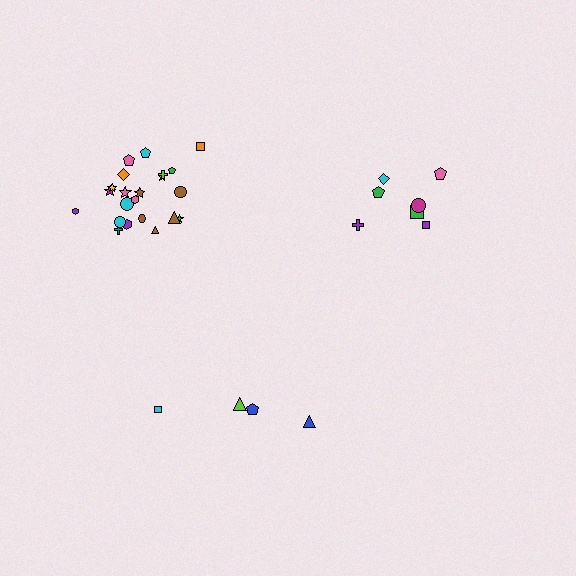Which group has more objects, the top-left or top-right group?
The top-left group.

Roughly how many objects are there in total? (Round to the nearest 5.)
Roughly 35 objects in total.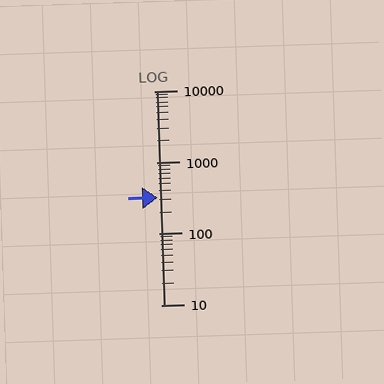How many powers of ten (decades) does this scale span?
The scale spans 3 decades, from 10 to 10000.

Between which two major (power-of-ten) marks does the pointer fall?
The pointer is between 100 and 1000.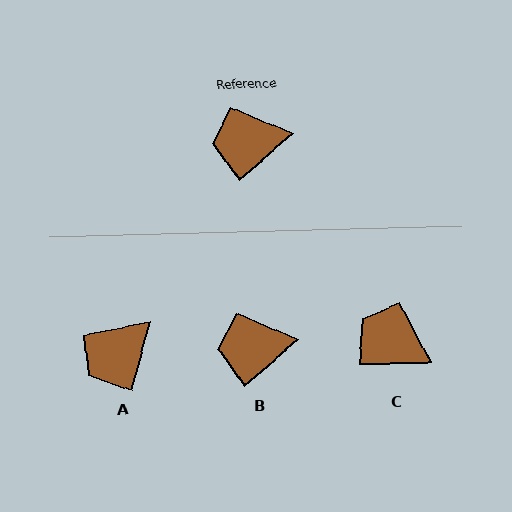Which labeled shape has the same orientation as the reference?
B.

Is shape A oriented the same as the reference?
No, it is off by about 34 degrees.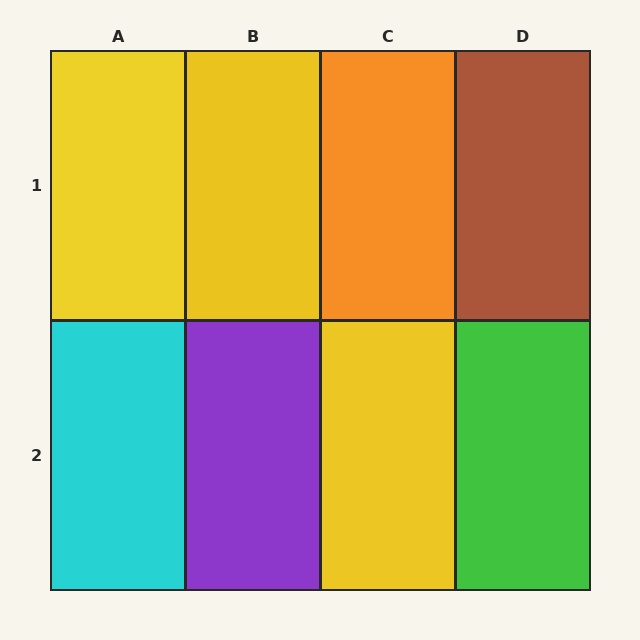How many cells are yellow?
3 cells are yellow.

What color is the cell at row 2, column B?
Purple.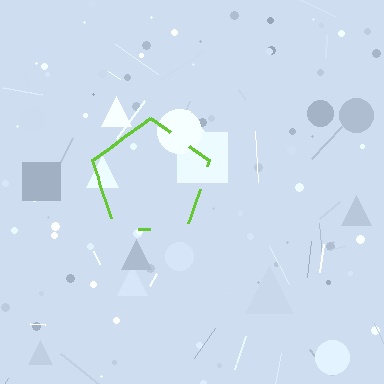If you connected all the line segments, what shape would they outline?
They would outline a pentagon.